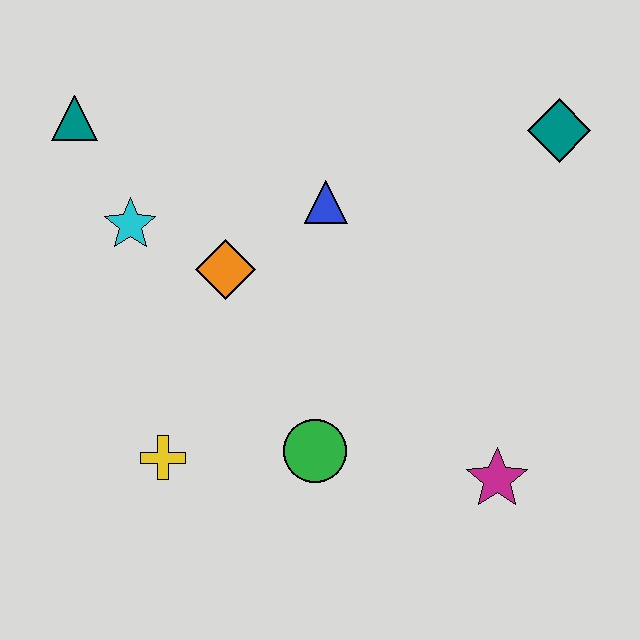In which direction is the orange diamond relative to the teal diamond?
The orange diamond is to the left of the teal diamond.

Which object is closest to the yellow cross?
The green circle is closest to the yellow cross.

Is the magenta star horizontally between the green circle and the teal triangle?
No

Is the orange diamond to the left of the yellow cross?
No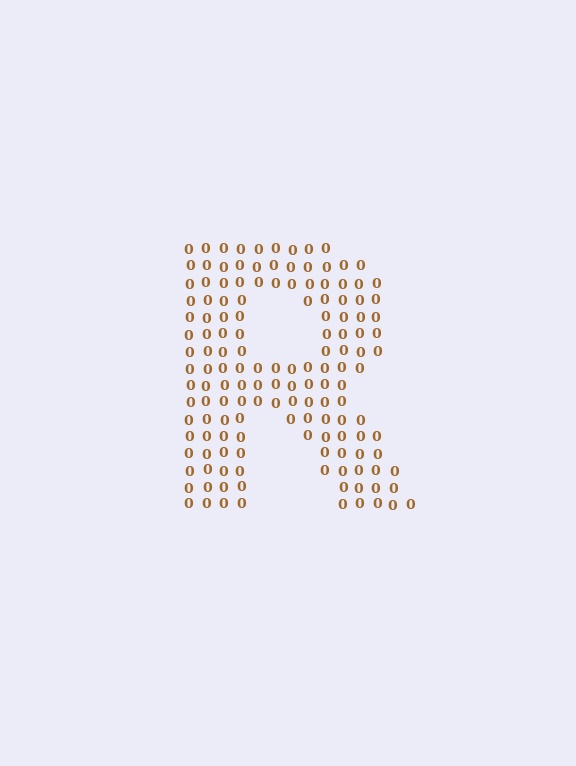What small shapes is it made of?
It is made of small digit 0's.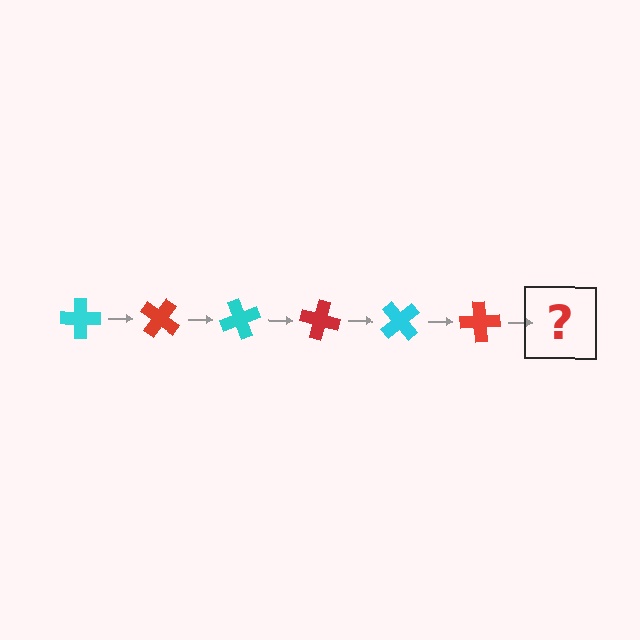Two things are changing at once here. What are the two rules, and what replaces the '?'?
The two rules are that it rotates 35 degrees each step and the color cycles through cyan and red. The '?' should be a cyan cross, rotated 210 degrees from the start.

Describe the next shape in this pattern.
It should be a cyan cross, rotated 210 degrees from the start.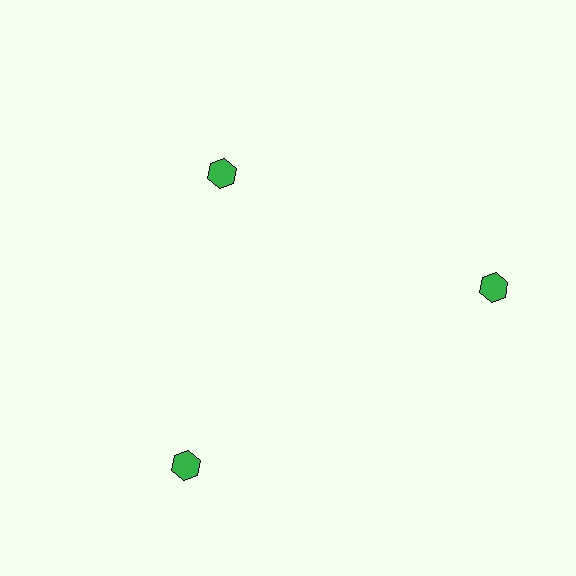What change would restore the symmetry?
The symmetry would be restored by moving it outward, back onto the ring so that all 3 hexagons sit at equal angles and equal distance from the center.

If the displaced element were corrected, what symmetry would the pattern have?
It would have 3-fold rotational symmetry — the pattern would map onto itself every 120 degrees.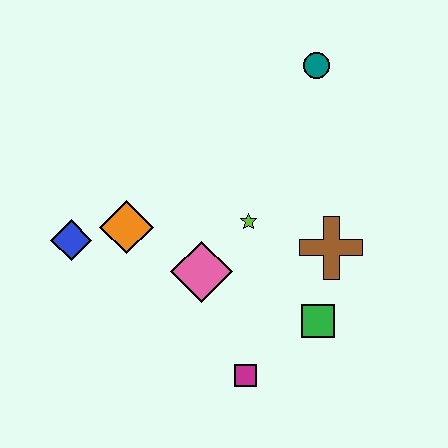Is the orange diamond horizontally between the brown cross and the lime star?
No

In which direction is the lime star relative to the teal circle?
The lime star is below the teal circle.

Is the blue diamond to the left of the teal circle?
Yes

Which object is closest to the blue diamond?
The orange diamond is closest to the blue diamond.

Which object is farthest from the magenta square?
The teal circle is farthest from the magenta square.